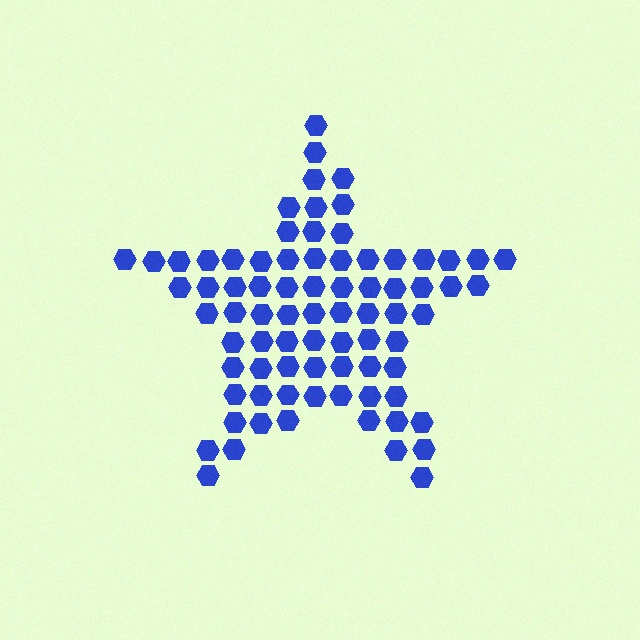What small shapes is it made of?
It is made of small hexagons.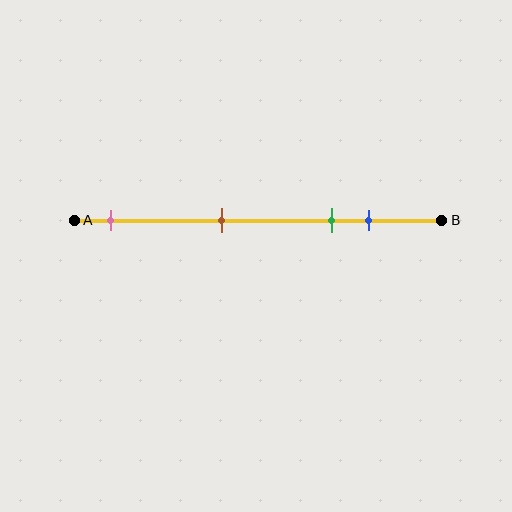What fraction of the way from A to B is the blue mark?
The blue mark is approximately 80% (0.8) of the way from A to B.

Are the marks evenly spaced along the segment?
No, the marks are not evenly spaced.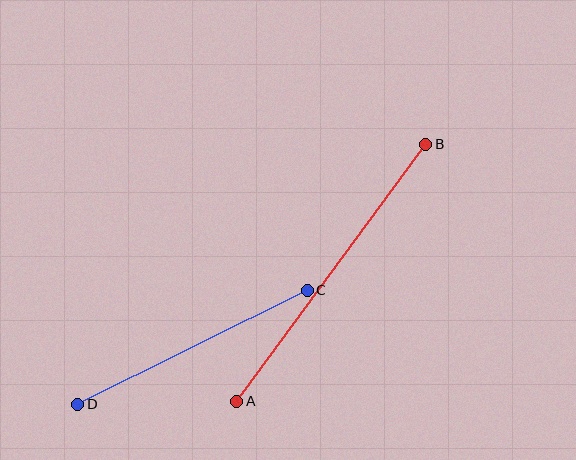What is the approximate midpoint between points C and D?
The midpoint is at approximately (193, 347) pixels.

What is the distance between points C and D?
The distance is approximately 257 pixels.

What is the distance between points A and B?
The distance is approximately 319 pixels.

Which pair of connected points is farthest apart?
Points A and B are farthest apart.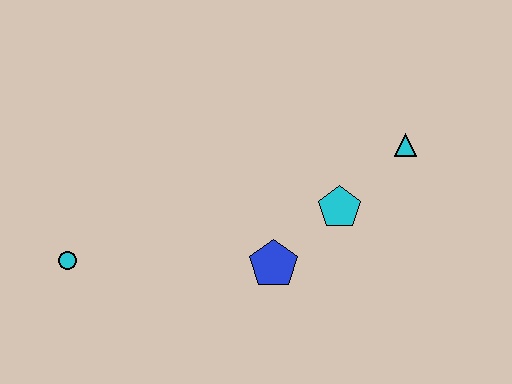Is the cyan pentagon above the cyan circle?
Yes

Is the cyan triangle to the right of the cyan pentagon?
Yes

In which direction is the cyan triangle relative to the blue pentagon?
The cyan triangle is to the right of the blue pentagon.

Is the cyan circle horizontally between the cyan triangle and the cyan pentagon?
No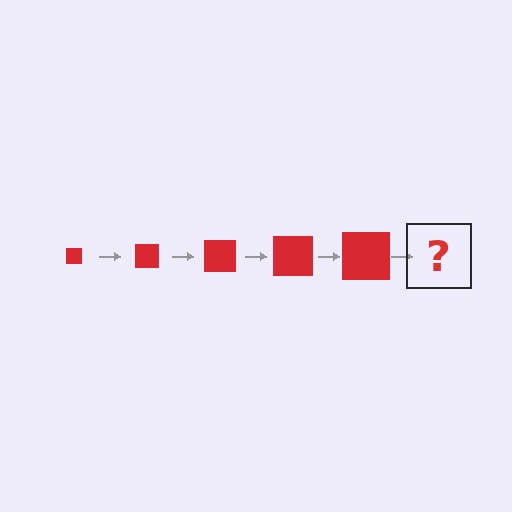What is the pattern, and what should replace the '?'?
The pattern is that the square gets progressively larger each step. The '?' should be a red square, larger than the previous one.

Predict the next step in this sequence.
The next step is a red square, larger than the previous one.